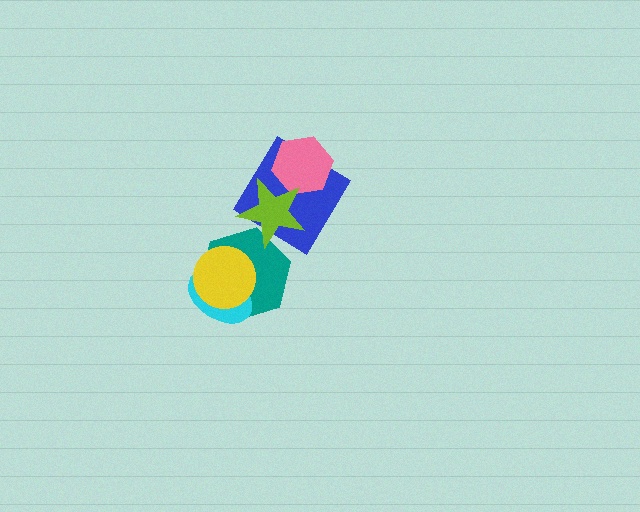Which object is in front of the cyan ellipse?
The yellow circle is in front of the cyan ellipse.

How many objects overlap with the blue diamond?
2 objects overlap with the blue diamond.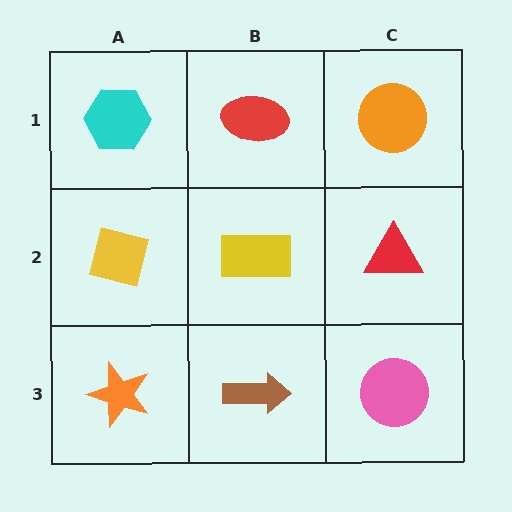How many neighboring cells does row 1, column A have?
2.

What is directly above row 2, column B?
A red ellipse.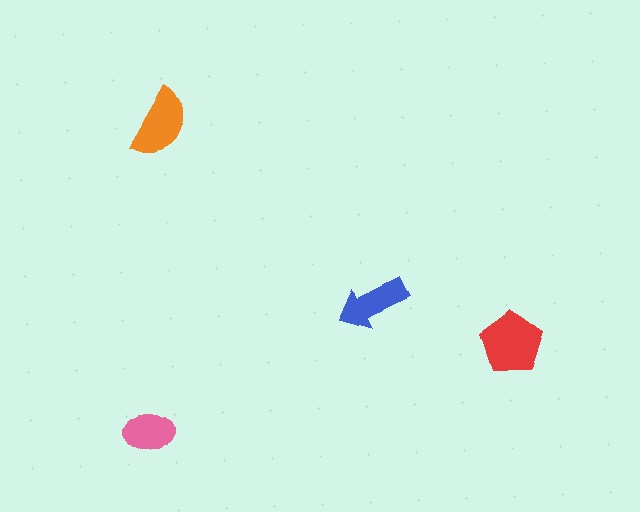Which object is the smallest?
The pink ellipse.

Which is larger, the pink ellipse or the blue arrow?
The blue arrow.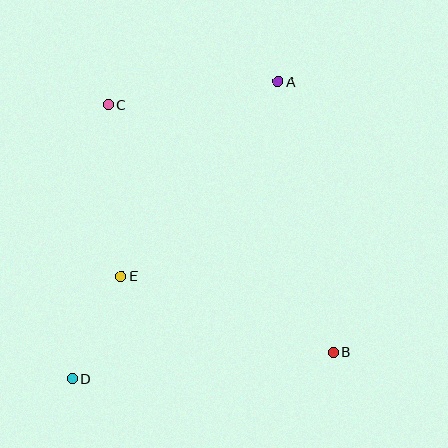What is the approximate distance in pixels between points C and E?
The distance between C and E is approximately 172 pixels.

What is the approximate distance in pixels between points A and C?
The distance between A and C is approximately 171 pixels.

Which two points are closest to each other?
Points D and E are closest to each other.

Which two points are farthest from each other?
Points A and D are farthest from each other.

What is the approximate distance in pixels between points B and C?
The distance between B and C is approximately 334 pixels.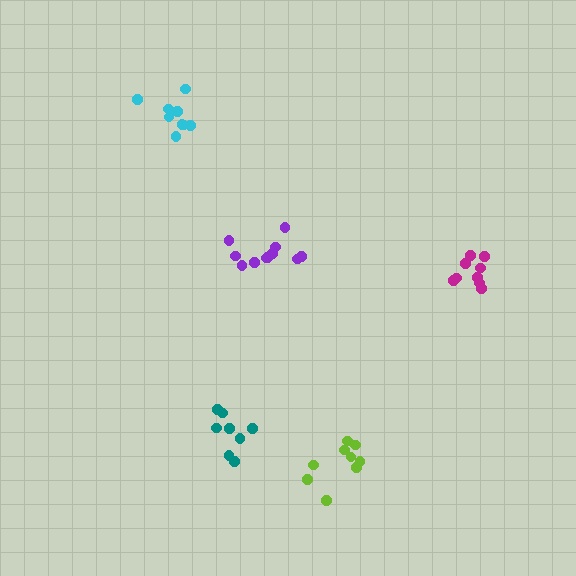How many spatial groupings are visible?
There are 5 spatial groupings.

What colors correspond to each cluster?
The clusters are colored: magenta, purple, cyan, lime, teal.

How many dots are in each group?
Group 1: 9 dots, Group 2: 11 dots, Group 3: 9 dots, Group 4: 9 dots, Group 5: 8 dots (46 total).